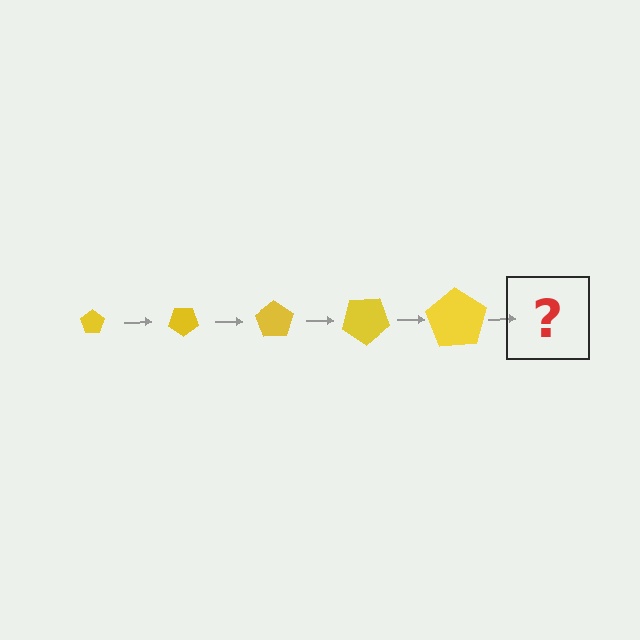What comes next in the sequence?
The next element should be a pentagon, larger than the previous one and rotated 175 degrees from the start.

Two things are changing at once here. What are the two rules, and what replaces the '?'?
The two rules are that the pentagon grows larger each step and it rotates 35 degrees each step. The '?' should be a pentagon, larger than the previous one and rotated 175 degrees from the start.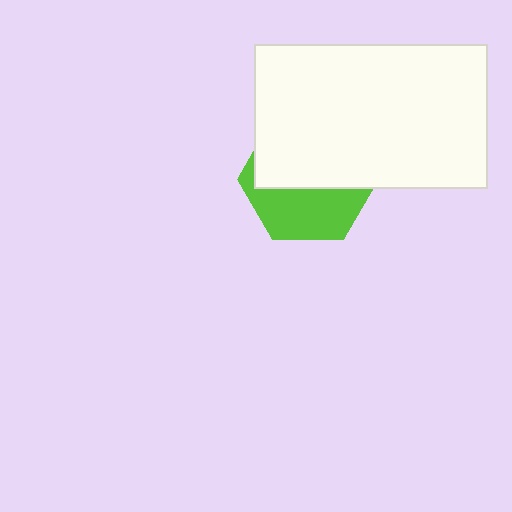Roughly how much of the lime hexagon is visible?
A small part of it is visible (roughly 42%).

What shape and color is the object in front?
The object in front is a white rectangle.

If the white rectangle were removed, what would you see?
You would see the complete lime hexagon.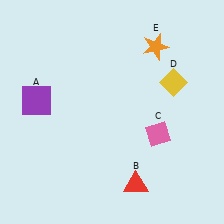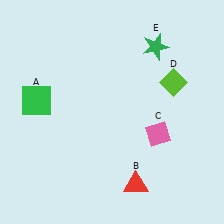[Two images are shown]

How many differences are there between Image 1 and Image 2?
There are 3 differences between the two images.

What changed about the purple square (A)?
In Image 1, A is purple. In Image 2, it changed to green.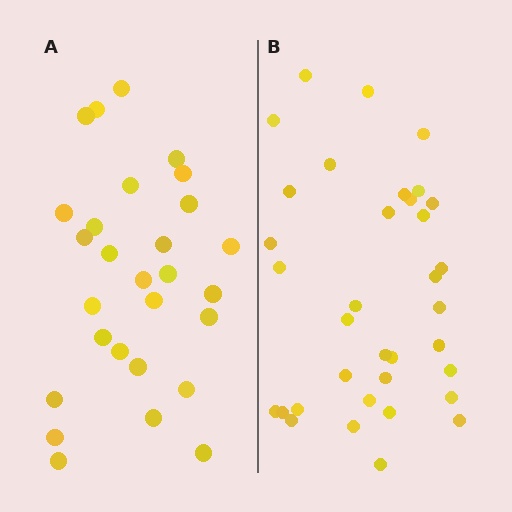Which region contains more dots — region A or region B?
Region B (the right region) has more dots.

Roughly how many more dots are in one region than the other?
Region B has roughly 8 or so more dots than region A.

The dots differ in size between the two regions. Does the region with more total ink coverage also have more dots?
No. Region A has more total ink coverage because its dots are larger, but region B actually contains more individual dots. Total area can be misleading — the number of items is what matters here.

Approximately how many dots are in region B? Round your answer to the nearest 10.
About 40 dots. (The exact count is 35, which rounds to 40.)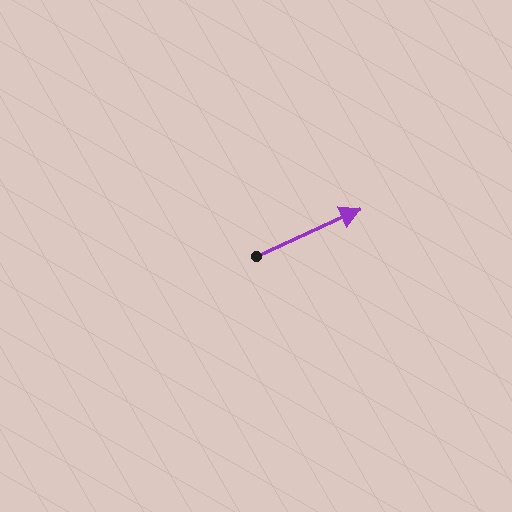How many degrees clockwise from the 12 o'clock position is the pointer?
Approximately 66 degrees.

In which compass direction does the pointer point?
Northeast.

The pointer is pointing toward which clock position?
Roughly 2 o'clock.